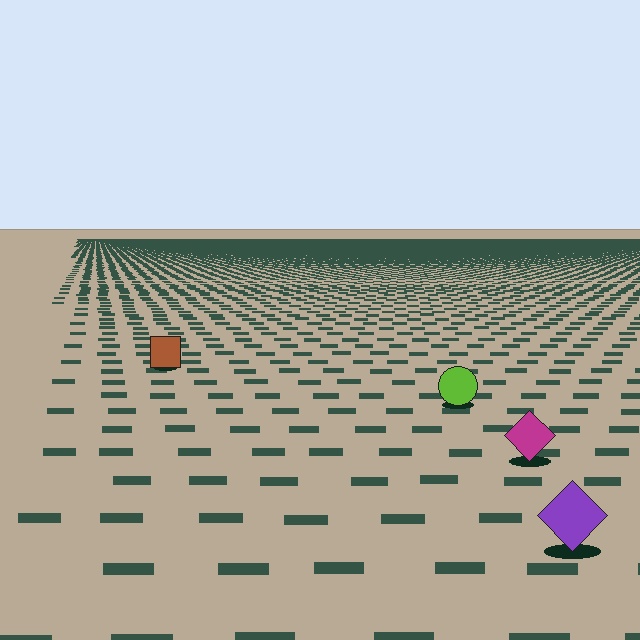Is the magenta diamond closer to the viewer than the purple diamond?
No. The purple diamond is closer — you can tell from the texture gradient: the ground texture is coarser near it.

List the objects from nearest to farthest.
From nearest to farthest: the purple diamond, the magenta diamond, the lime circle, the brown square.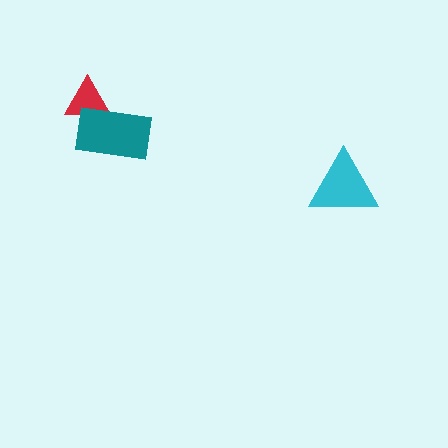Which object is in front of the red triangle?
The teal rectangle is in front of the red triangle.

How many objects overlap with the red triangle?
1 object overlaps with the red triangle.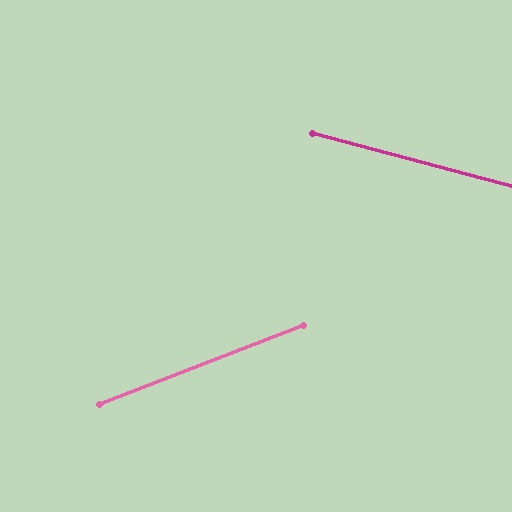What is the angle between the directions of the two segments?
Approximately 36 degrees.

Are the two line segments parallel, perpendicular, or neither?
Neither parallel nor perpendicular — they differ by about 36°.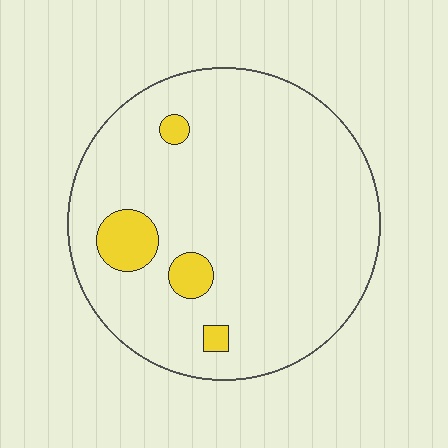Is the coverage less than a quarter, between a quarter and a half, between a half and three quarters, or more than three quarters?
Less than a quarter.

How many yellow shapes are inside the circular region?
4.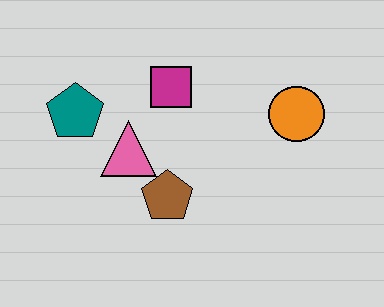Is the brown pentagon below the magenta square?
Yes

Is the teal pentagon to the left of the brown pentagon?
Yes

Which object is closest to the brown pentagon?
The pink triangle is closest to the brown pentagon.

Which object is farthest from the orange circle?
The teal pentagon is farthest from the orange circle.